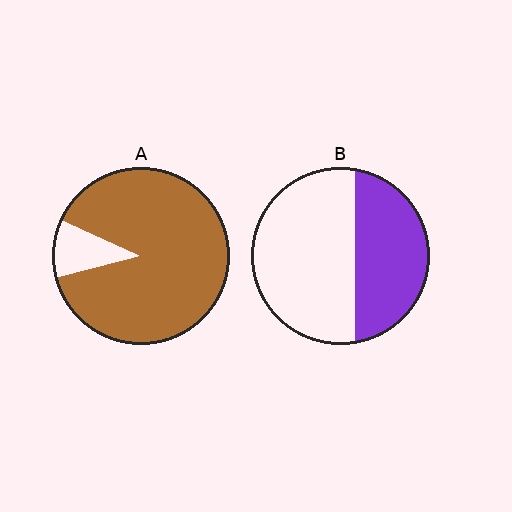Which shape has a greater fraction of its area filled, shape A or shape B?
Shape A.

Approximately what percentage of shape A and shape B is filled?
A is approximately 90% and B is approximately 40%.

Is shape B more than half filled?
No.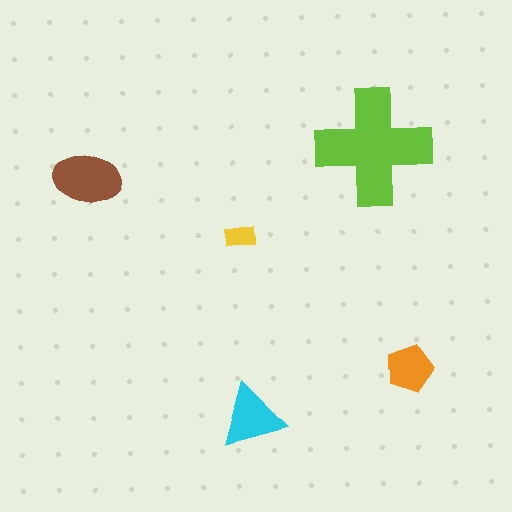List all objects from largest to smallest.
The lime cross, the brown ellipse, the cyan triangle, the orange pentagon, the yellow rectangle.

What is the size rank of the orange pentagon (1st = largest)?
4th.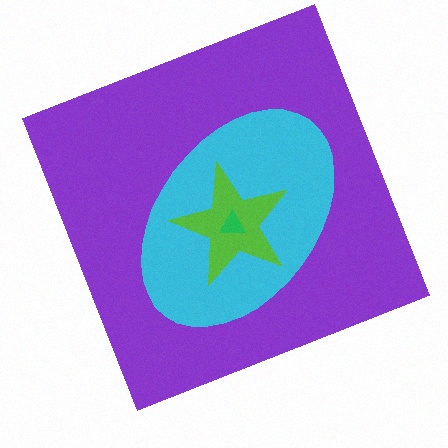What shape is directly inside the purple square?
The cyan ellipse.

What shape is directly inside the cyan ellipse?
The lime star.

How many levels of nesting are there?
4.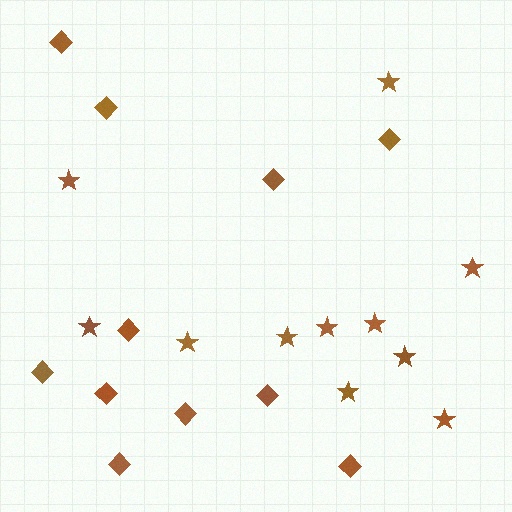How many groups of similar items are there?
There are 2 groups: one group of diamonds (11) and one group of stars (11).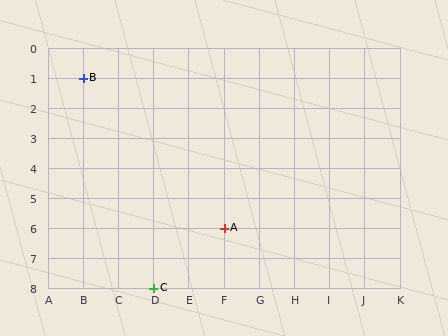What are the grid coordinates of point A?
Point A is at grid coordinates (F, 6).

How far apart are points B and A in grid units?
Points B and A are 4 columns and 5 rows apart (about 6.4 grid units diagonally).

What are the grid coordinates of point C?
Point C is at grid coordinates (D, 8).